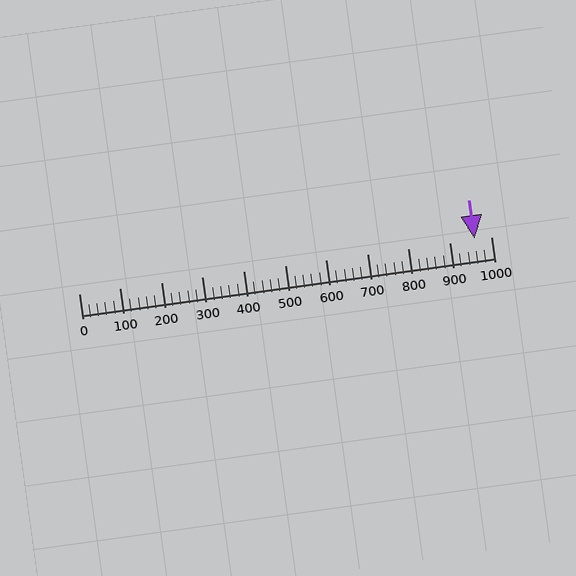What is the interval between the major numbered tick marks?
The major tick marks are spaced 100 units apart.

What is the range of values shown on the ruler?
The ruler shows values from 0 to 1000.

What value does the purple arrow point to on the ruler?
The purple arrow points to approximately 959.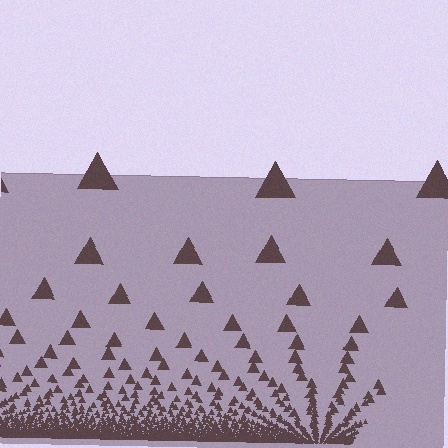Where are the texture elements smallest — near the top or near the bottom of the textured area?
Near the bottom.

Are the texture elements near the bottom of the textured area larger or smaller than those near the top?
Smaller. The gradient is inverted — elements near the bottom are smaller and denser.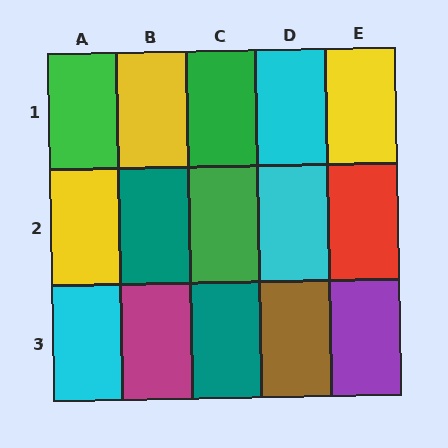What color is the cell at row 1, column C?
Green.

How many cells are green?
3 cells are green.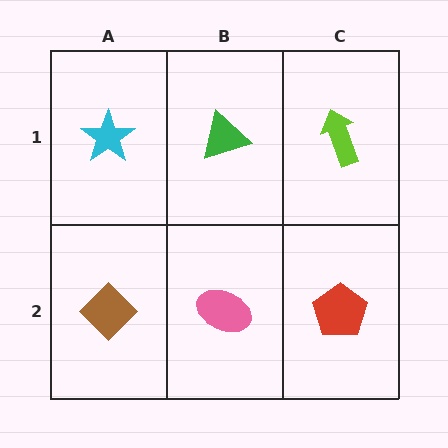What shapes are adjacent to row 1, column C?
A red pentagon (row 2, column C), a green triangle (row 1, column B).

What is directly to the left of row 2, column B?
A brown diamond.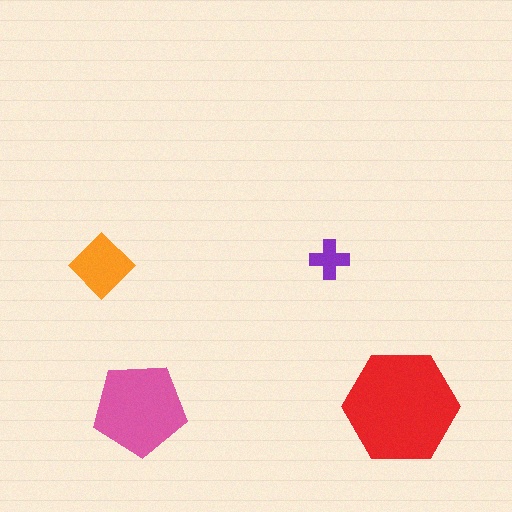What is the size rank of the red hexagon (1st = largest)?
1st.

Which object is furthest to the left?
The orange diamond is leftmost.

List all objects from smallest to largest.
The purple cross, the orange diamond, the pink pentagon, the red hexagon.